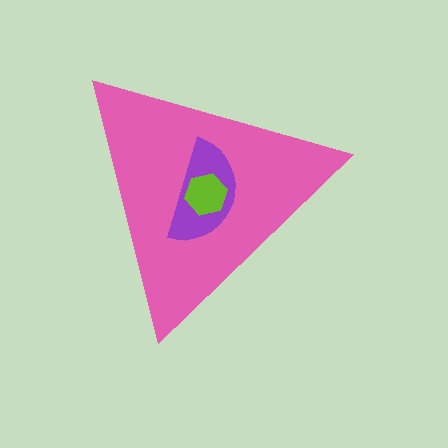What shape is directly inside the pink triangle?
The purple semicircle.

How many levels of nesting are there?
3.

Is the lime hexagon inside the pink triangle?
Yes.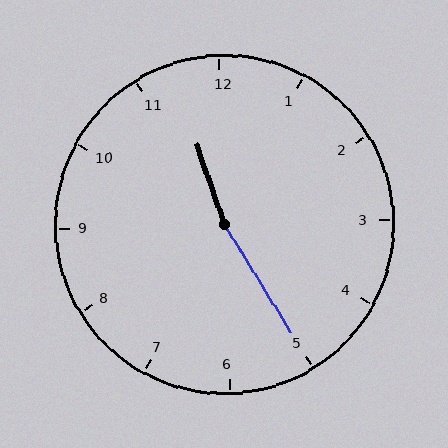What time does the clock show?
11:25.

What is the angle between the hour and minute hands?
Approximately 168 degrees.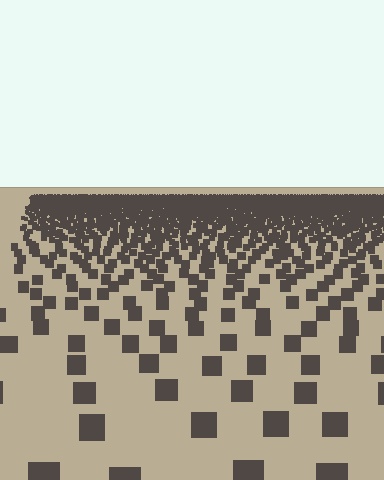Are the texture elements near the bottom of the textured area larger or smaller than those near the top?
Larger. Near the bottom, elements are closer to the viewer and appear at a bigger on-screen size.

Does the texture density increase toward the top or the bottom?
Density increases toward the top.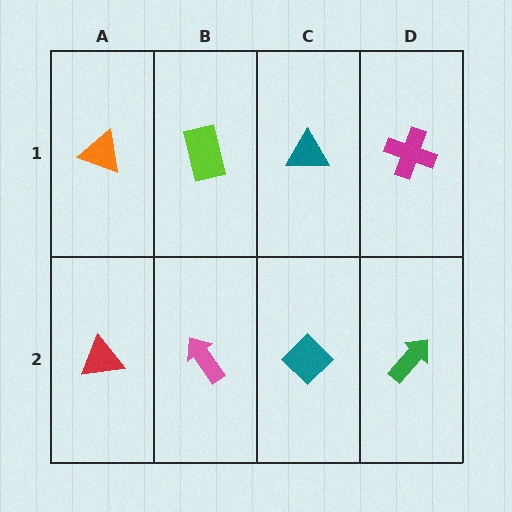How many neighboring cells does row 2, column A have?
2.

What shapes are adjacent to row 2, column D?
A magenta cross (row 1, column D), a teal diamond (row 2, column C).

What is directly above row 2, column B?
A lime rectangle.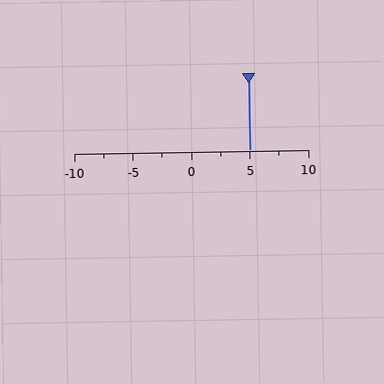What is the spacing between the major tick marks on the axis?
The major ticks are spaced 5 apart.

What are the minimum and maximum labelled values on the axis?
The axis runs from -10 to 10.